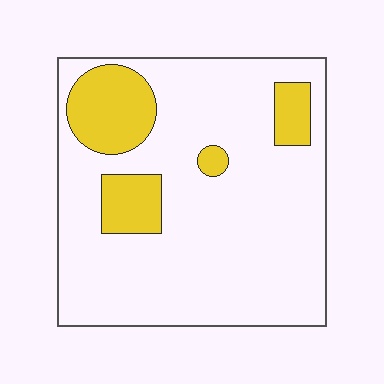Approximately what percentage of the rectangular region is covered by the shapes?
Approximately 20%.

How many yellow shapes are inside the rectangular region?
4.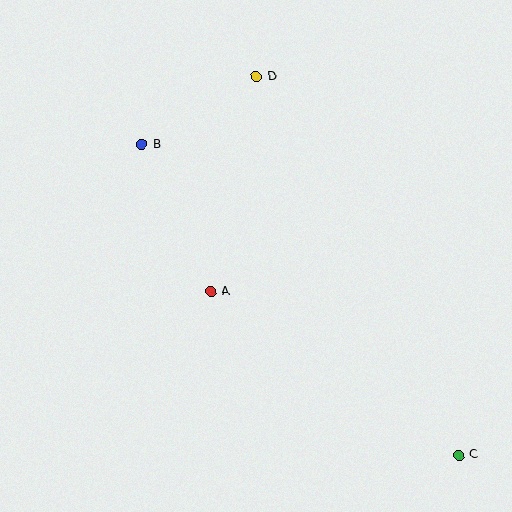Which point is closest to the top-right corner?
Point D is closest to the top-right corner.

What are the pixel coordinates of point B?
Point B is at (142, 145).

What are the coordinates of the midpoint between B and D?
The midpoint between B and D is at (199, 111).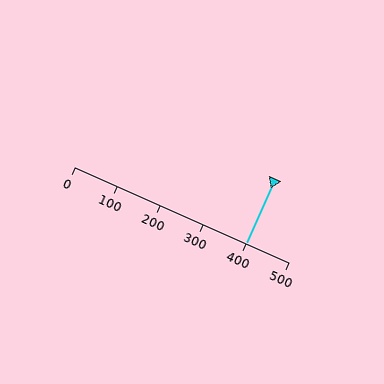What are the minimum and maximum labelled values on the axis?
The axis runs from 0 to 500.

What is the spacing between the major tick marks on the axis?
The major ticks are spaced 100 apart.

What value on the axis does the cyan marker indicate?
The marker indicates approximately 400.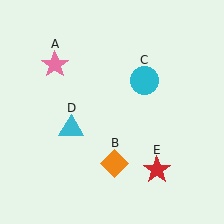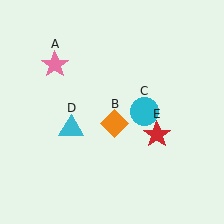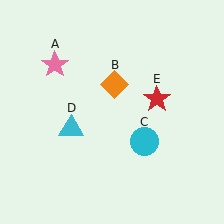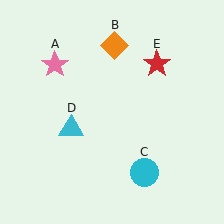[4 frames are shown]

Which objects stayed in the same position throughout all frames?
Pink star (object A) and cyan triangle (object D) remained stationary.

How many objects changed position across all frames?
3 objects changed position: orange diamond (object B), cyan circle (object C), red star (object E).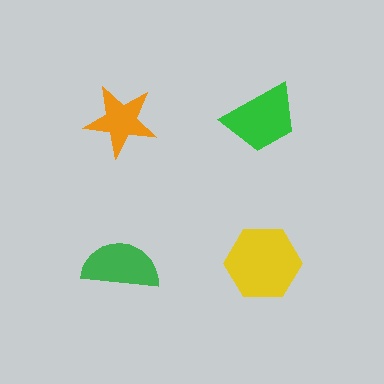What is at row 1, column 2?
A green trapezoid.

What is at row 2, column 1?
A green semicircle.